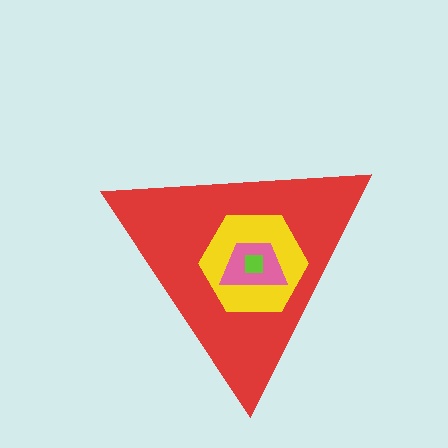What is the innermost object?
The lime square.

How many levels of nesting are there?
4.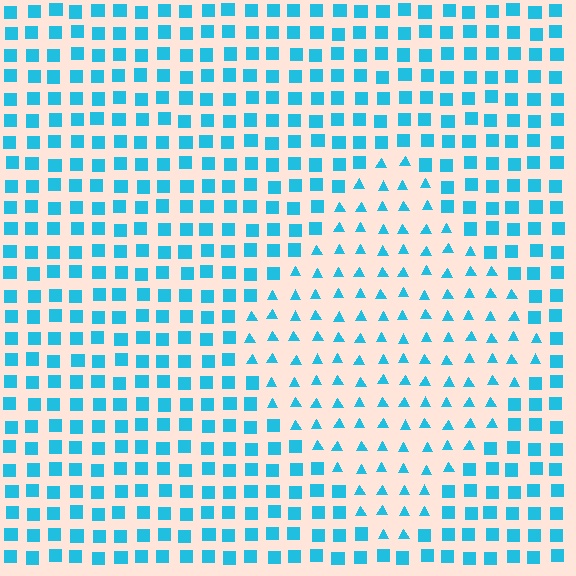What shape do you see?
I see a diamond.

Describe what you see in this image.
The image is filled with small cyan elements arranged in a uniform grid. A diamond-shaped region contains triangles, while the surrounding area contains squares. The boundary is defined purely by the change in element shape.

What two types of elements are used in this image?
The image uses triangles inside the diamond region and squares outside it.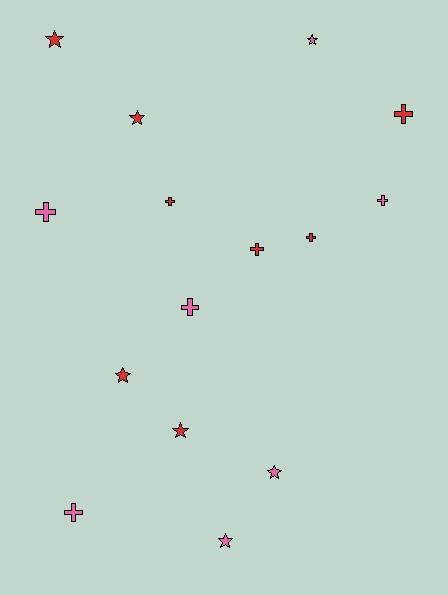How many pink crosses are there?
There are 4 pink crosses.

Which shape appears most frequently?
Cross, with 8 objects.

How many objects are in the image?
There are 15 objects.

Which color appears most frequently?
Red, with 8 objects.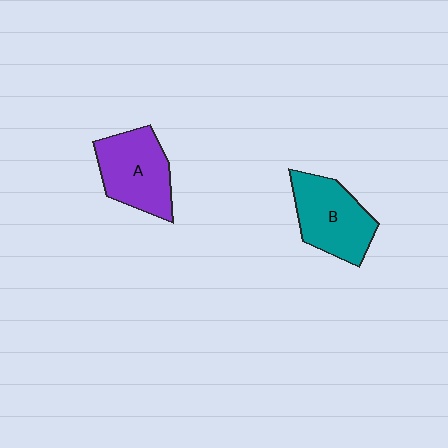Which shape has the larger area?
Shape A (purple).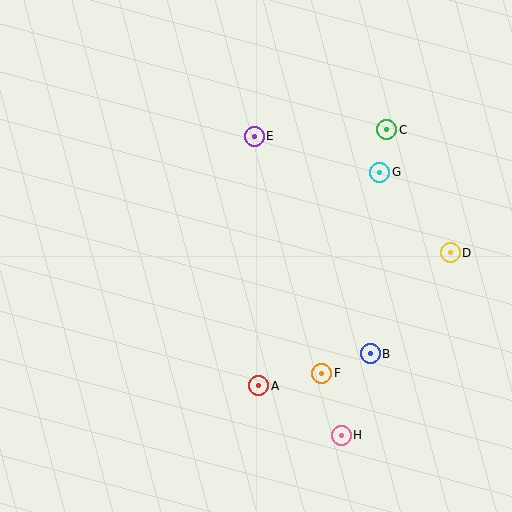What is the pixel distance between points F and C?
The distance between F and C is 252 pixels.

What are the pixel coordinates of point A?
Point A is at (259, 386).